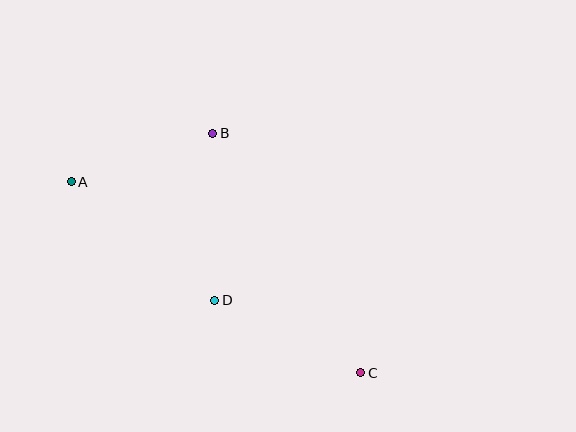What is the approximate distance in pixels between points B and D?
The distance between B and D is approximately 167 pixels.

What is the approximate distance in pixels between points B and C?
The distance between B and C is approximately 282 pixels.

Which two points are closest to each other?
Points A and B are closest to each other.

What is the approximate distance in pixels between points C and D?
The distance between C and D is approximately 163 pixels.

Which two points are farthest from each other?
Points A and C are farthest from each other.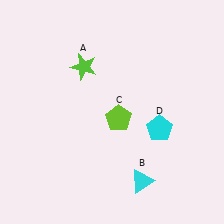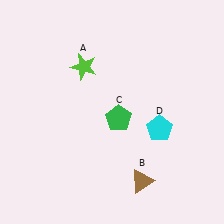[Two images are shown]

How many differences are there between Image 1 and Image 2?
There are 2 differences between the two images.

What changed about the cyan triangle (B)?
In Image 1, B is cyan. In Image 2, it changed to brown.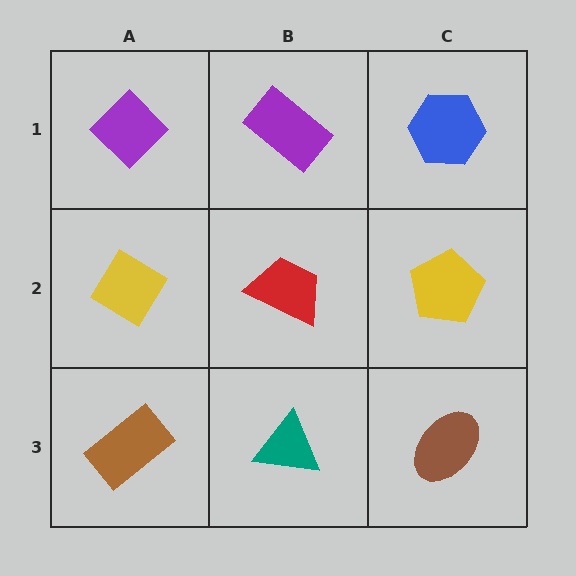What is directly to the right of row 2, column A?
A red trapezoid.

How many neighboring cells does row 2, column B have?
4.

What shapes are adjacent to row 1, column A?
A yellow diamond (row 2, column A), a purple rectangle (row 1, column B).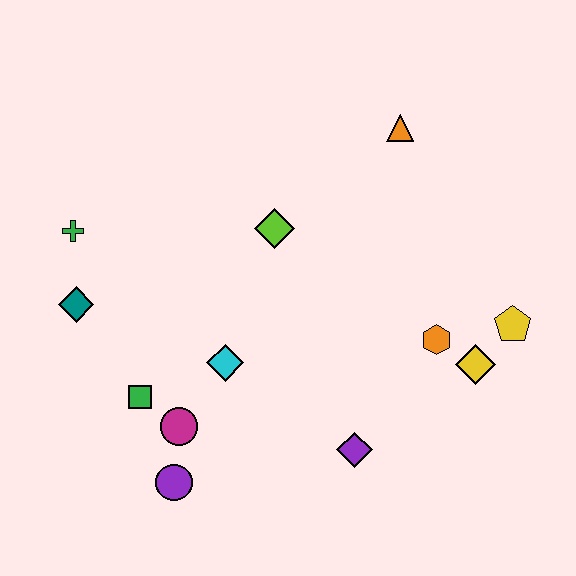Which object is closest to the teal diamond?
The green cross is closest to the teal diamond.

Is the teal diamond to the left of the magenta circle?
Yes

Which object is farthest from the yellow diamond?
The green cross is farthest from the yellow diamond.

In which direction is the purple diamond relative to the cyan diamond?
The purple diamond is to the right of the cyan diamond.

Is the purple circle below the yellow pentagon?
Yes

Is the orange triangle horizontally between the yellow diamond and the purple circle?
Yes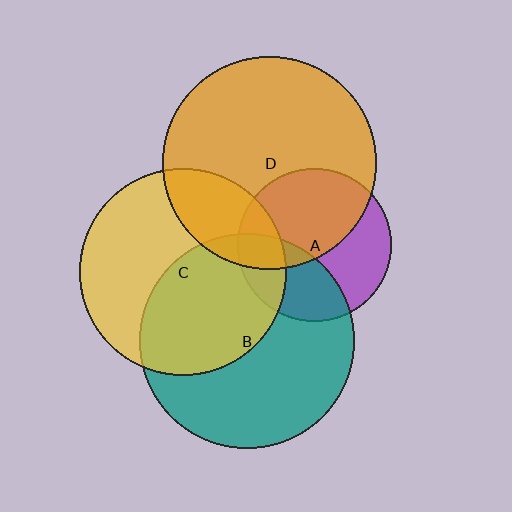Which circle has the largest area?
Circle B (teal).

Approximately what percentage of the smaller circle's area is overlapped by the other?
Approximately 10%.